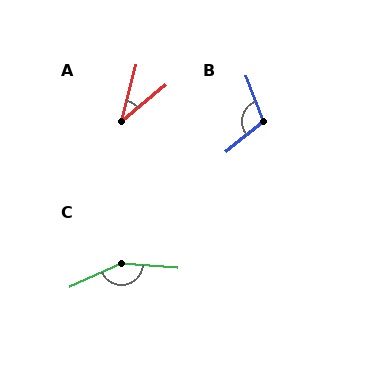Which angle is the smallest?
A, at approximately 36 degrees.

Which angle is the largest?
C, at approximately 151 degrees.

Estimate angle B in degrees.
Approximately 107 degrees.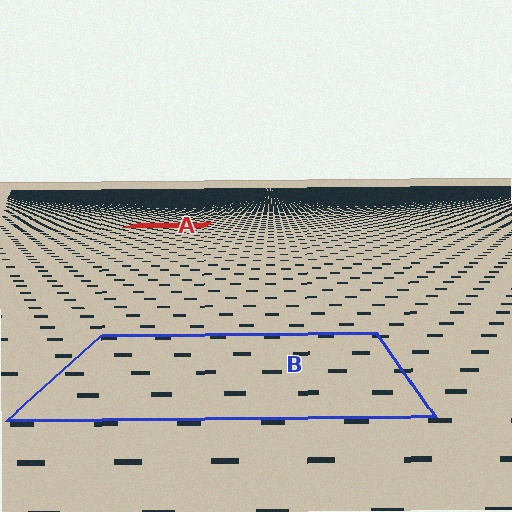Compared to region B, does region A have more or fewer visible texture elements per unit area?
Region A has more texture elements per unit area — they are packed more densely because it is farther away.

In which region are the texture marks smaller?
The texture marks are smaller in region A, because it is farther away.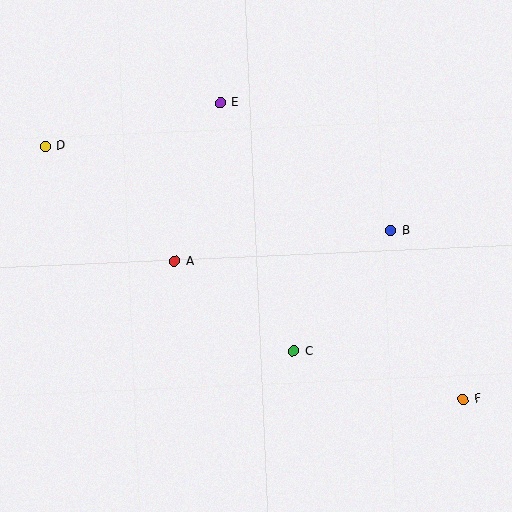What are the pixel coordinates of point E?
Point E is at (221, 103).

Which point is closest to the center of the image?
Point A at (175, 261) is closest to the center.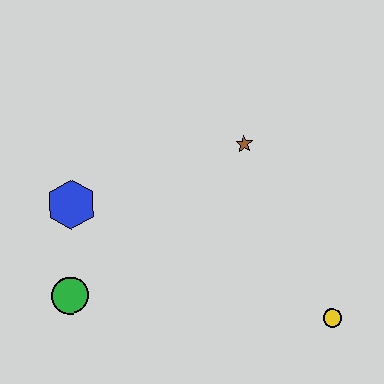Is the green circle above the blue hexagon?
No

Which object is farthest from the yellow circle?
The blue hexagon is farthest from the yellow circle.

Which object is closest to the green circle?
The blue hexagon is closest to the green circle.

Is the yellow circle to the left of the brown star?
No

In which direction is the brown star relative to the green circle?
The brown star is to the right of the green circle.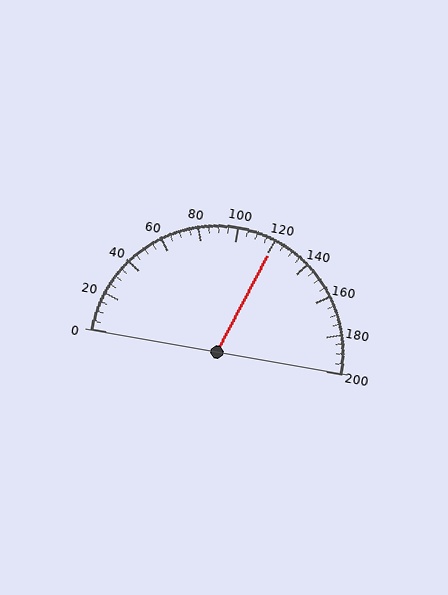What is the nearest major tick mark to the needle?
The nearest major tick mark is 120.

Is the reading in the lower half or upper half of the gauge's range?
The reading is in the upper half of the range (0 to 200).